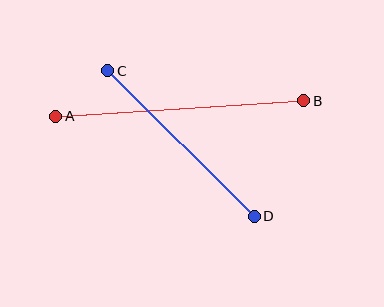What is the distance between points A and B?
The distance is approximately 248 pixels.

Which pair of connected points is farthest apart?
Points A and B are farthest apart.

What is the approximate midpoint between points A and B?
The midpoint is at approximately (180, 108) pixels.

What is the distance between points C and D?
The distance is approximately 206 pixels.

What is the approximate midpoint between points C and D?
The midpoint is at approximately (181, 144) pixels.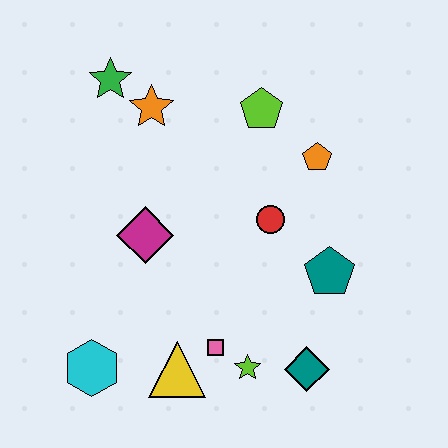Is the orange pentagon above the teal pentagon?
Yes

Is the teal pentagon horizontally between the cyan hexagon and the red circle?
No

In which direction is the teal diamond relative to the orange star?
The teal diamond is below the orange star.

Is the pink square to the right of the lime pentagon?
No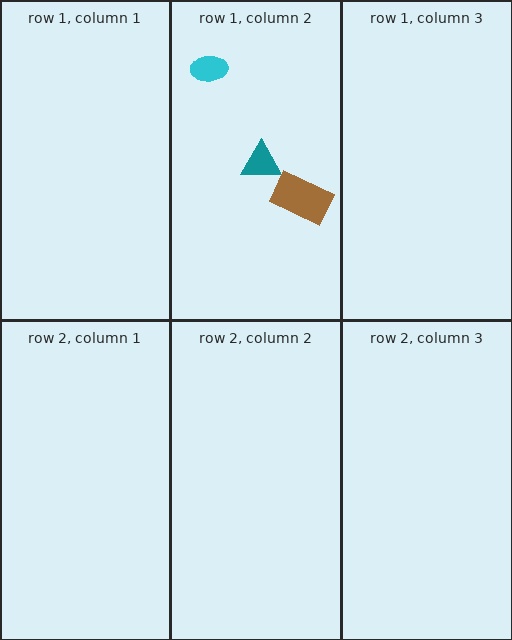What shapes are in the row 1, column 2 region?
The cyan ellipse, the teal triangle, the brown rectangle.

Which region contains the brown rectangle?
The row 1, column 2 region.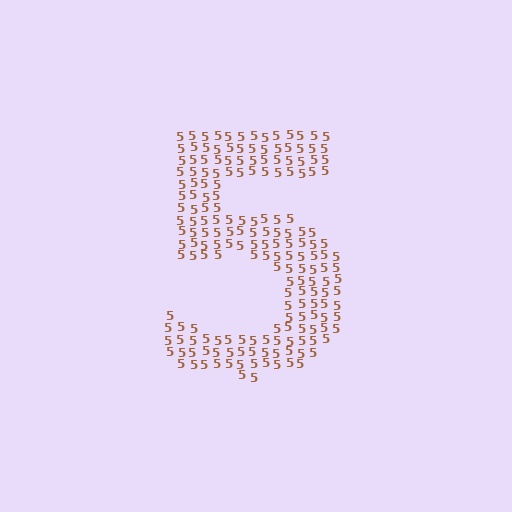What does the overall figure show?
The overall figure shows the digit 5.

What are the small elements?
The small elements are digit 5's.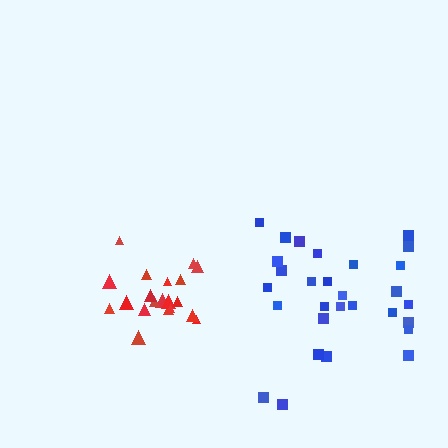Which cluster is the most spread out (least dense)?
Blue.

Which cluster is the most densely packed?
Red.